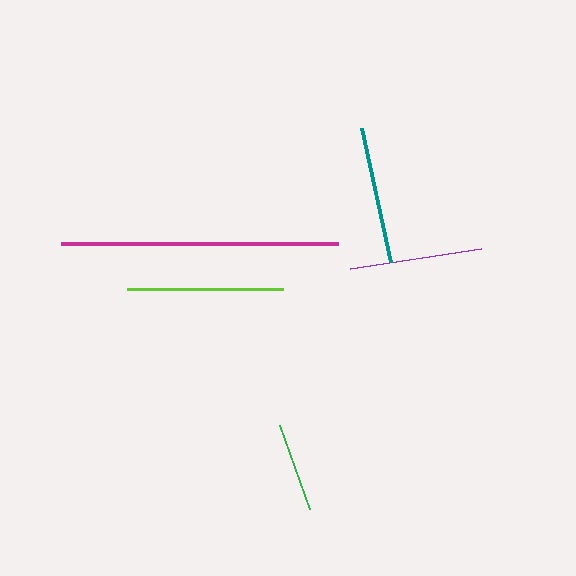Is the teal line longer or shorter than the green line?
The teal line is longer than the green line.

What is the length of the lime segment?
The lime segment is approximately 157 pixels long.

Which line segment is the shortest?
The green line is the shortest at approximately 89 pixels.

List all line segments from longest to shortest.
From longest to shortest: magenta, lime, teal, purple, green.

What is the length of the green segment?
The green segment is approximately 89 pixels long.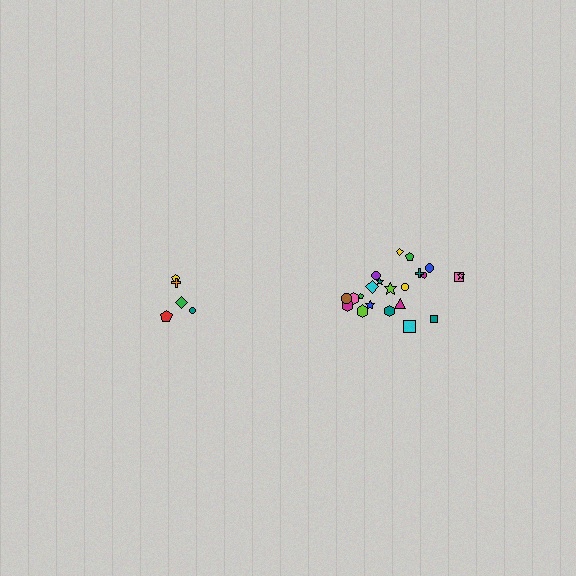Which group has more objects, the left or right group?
The right group.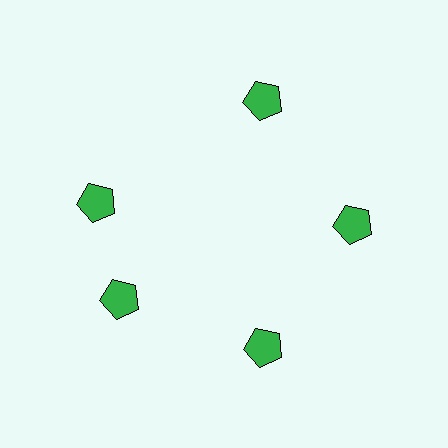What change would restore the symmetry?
The symmetry would be restored by rotating it back into even spacing with its neighbors so that all 5 pentagons sit at equal angles and equal distance from the center.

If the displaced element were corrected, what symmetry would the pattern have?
It would have 5-fold rotational symmetry — the pattern would map onto itself every 72 degrees.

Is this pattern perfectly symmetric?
No. The 5 green pentagons are arranged in a ring, but one element near the 10 o'clock position is rotated out of alignment along the ring, breaking the 5-fold rotational symmetry.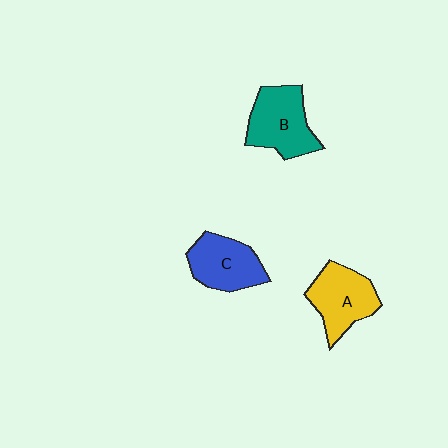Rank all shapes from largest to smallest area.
From largest to smallest: B (teal), A (yellow), C (blue).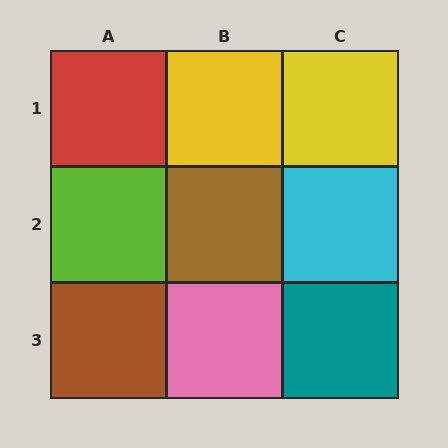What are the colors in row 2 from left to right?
Lime, brown, cyan.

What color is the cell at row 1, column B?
Yellow.